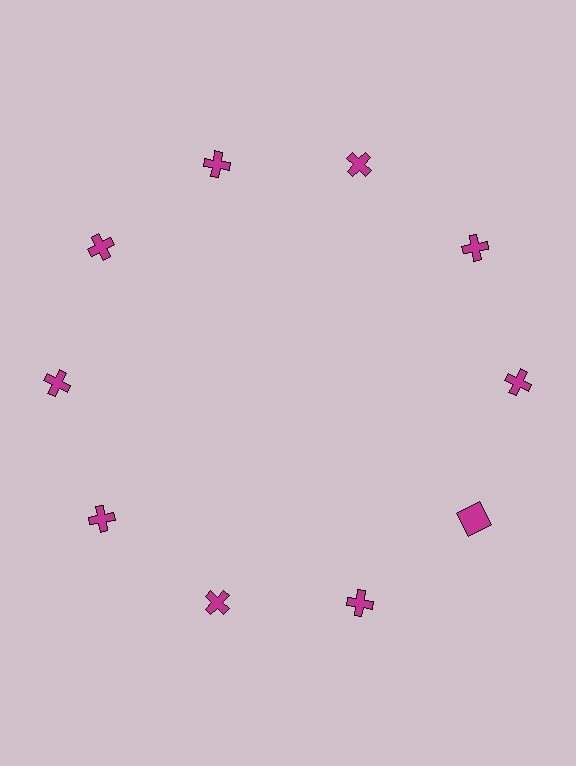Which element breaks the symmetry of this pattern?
The magenta square at roughly the 4 o'clock position breaks the symmetry. All other shapes are magenta crosses.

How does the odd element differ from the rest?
It has a different shape: square instead of cross.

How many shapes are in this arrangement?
There are 10 shapes arranged in a ring pattern.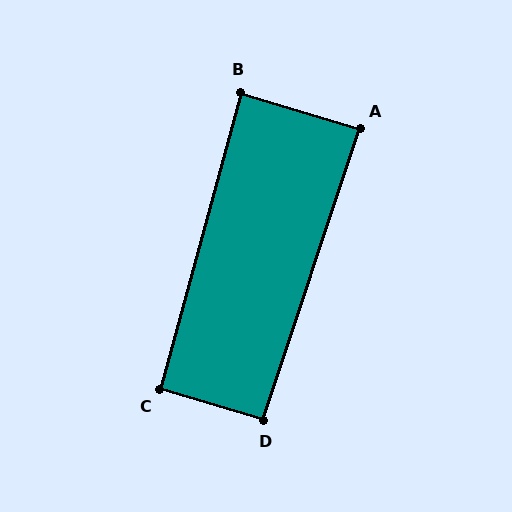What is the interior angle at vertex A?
Approximately 89 degrees (approximately right).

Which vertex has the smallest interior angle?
B, at approximately 88 degrees.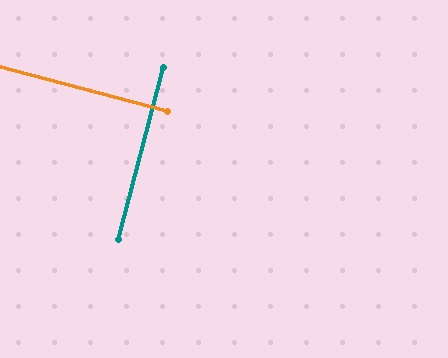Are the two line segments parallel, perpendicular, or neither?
Perpendicular — they meet at approximately 90°.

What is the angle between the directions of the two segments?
Approximately 90 degrees.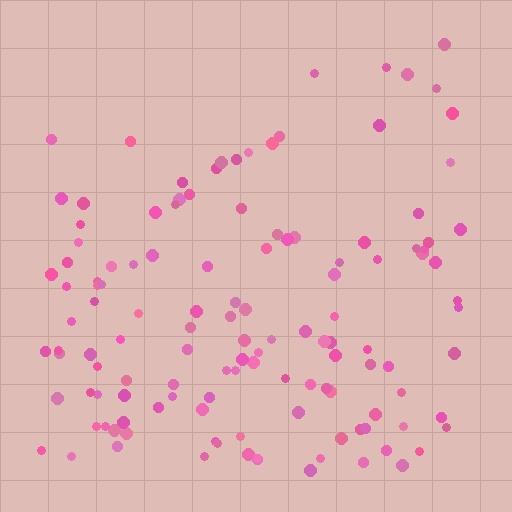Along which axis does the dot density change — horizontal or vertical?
Vertical.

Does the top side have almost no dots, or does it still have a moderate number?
Still a moderate number, just noticeably fewer than the bottom.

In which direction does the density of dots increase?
From top to bottom, with the bottom side densest.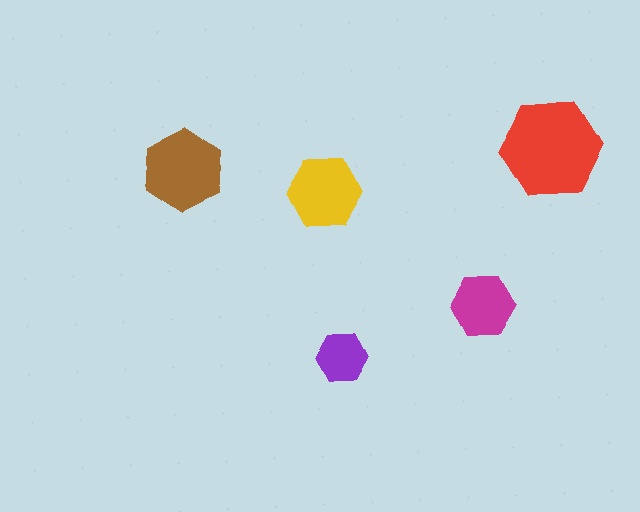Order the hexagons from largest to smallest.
the red one, the brown one, the yellow one, the magenta one, the purple one.